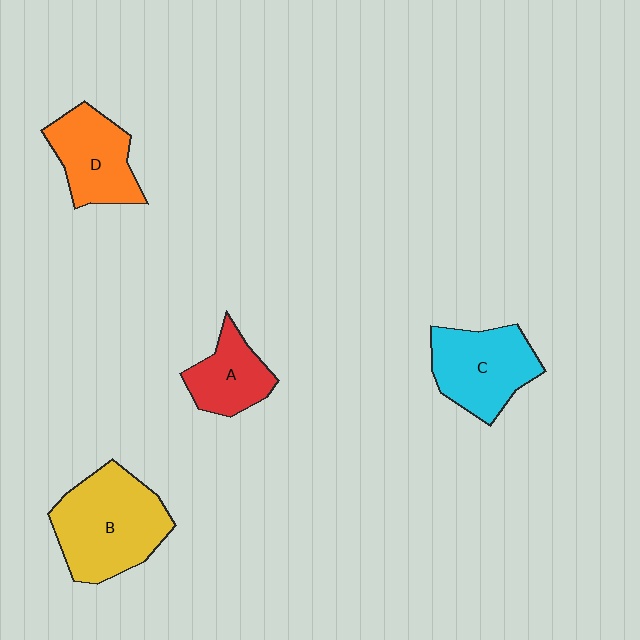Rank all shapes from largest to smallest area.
From largest to smallest: B (yellow), C (cyan), D (orange), A (red).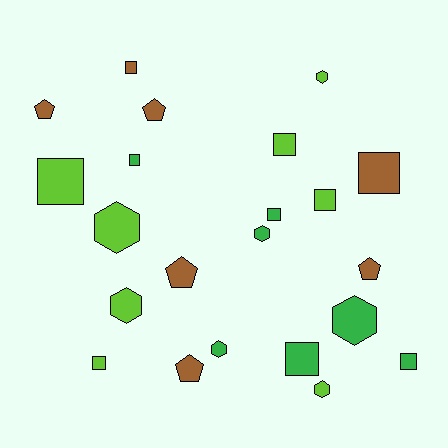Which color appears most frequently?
Lime, with 8 objects.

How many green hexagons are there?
There are 3 green hexagons.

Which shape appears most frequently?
Square, with 10 objects.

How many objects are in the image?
There are 22 objects.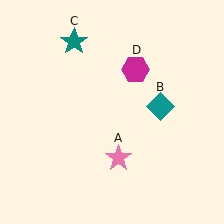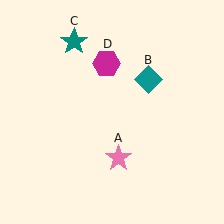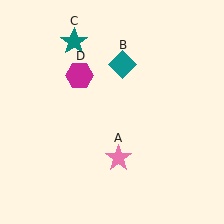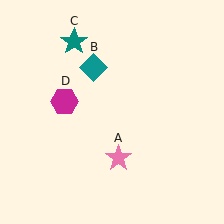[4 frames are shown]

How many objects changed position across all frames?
2 objects changed position: teal diamond (object B), magenta hexagon (object D).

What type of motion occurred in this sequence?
The teal diamond (object B), magenta hexagon (object D) rotated counterclockwise around the center of the scene.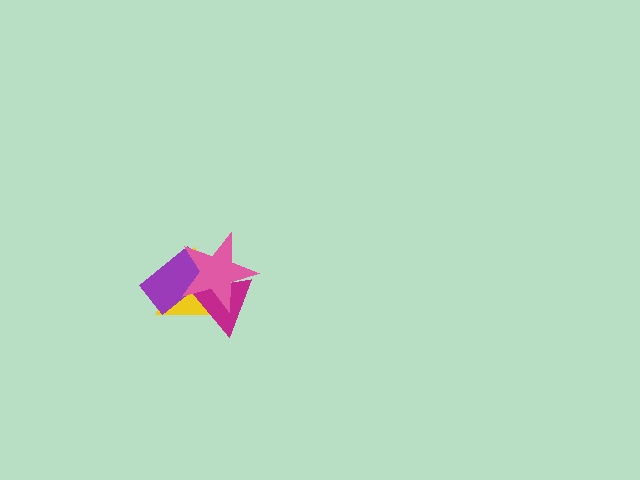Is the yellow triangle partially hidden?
Yes, it is partially covered by another shape.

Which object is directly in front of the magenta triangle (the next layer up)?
The purple rectangle is directly in front of the magenta triangle.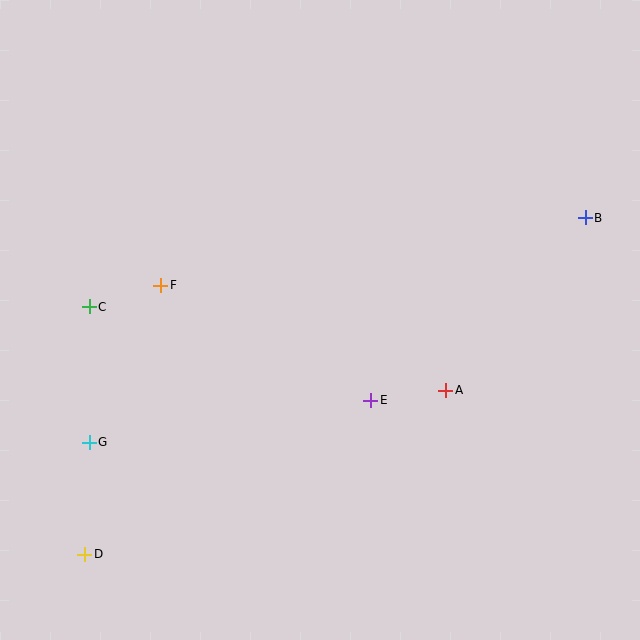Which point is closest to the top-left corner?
Point C is closest to the top-left corner.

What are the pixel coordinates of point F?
Point F is at (161, 285).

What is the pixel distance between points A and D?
The distance between A and D is 396 pixels.